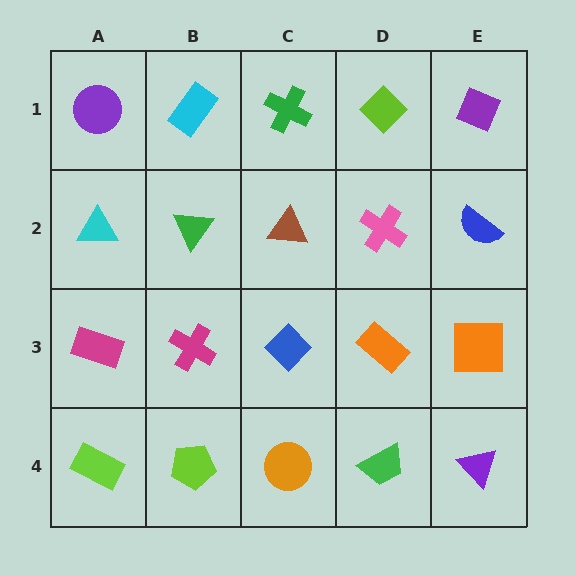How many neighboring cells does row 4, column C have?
3.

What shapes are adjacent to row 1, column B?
A green triangle (row 2, column B), a purple circle (row 1, column A), a green cross (row 1, column C).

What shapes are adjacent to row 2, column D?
A lime diamond (row 1, column D), an orange rectangle (row 3, column D), a brown triangle (row 2, column C), a blue semicircle (row 2, column E).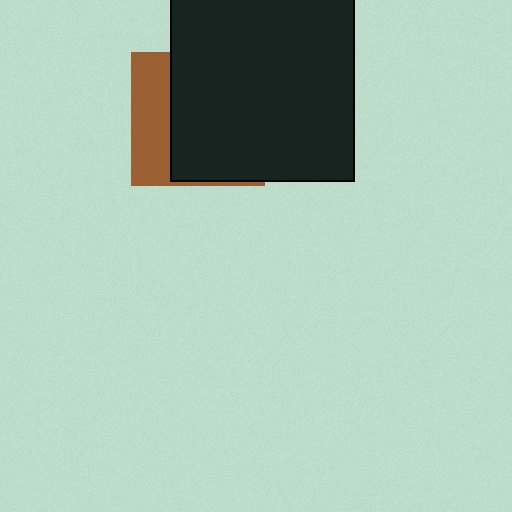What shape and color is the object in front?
The object in front is a black square.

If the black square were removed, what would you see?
You would see the complete brown square.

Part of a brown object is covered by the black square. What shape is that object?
It is a square.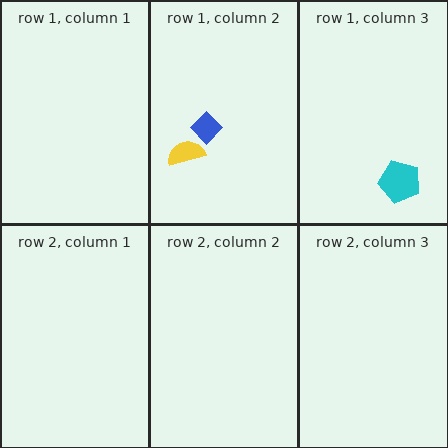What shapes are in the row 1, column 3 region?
The cyan pentagon.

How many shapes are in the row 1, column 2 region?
2.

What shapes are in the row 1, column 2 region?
The blue diamond, the yellow semicircle.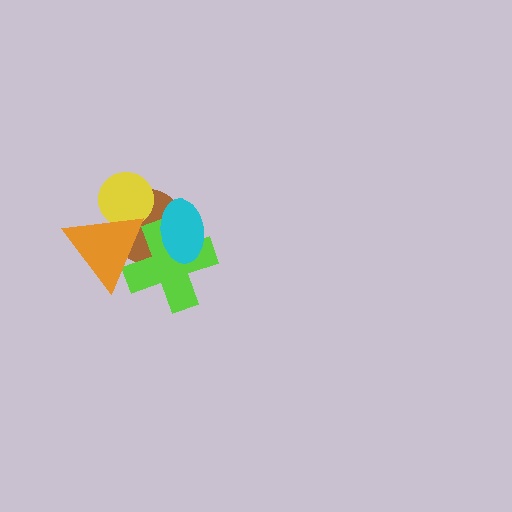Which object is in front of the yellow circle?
The orange triangle is in front of the yellow circle.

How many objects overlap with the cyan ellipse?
2 objects overlap with the cyan ellipse.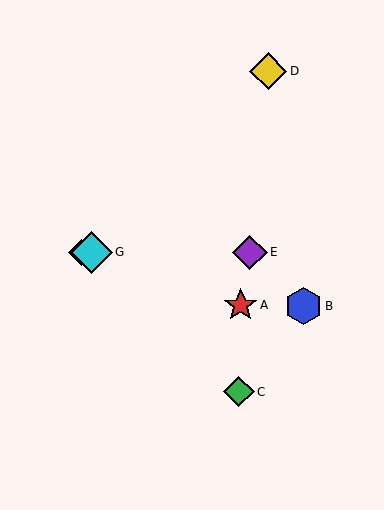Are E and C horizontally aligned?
No, E is at y≈252 and C is at y≈392.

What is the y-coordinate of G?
Object G is at y≈252.